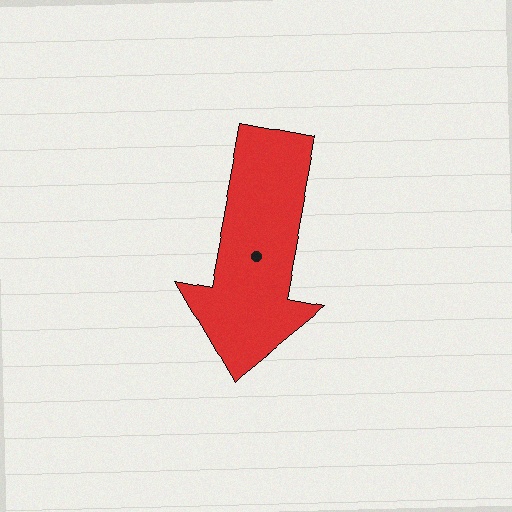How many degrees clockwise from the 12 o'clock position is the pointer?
Approximately 191 degrees.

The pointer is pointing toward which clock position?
Roughly 6 o'clock.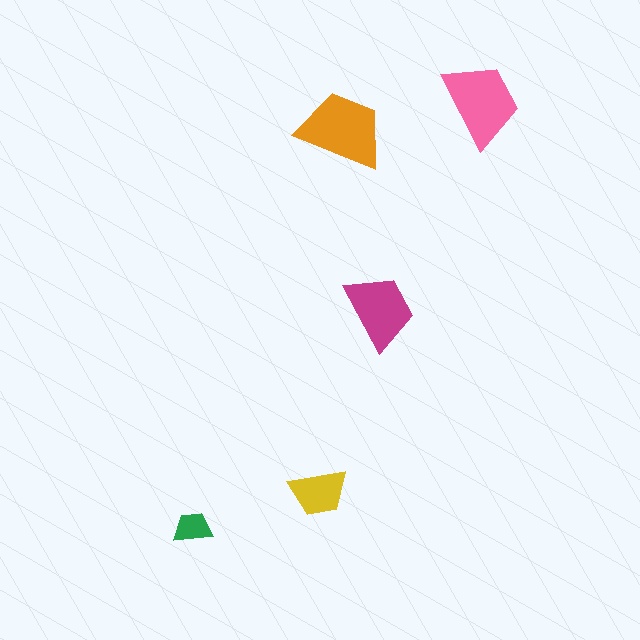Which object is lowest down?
The green trapezoid is bottommost.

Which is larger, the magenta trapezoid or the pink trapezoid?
The pink one.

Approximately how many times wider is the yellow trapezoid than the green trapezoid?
About 1.5 times wider.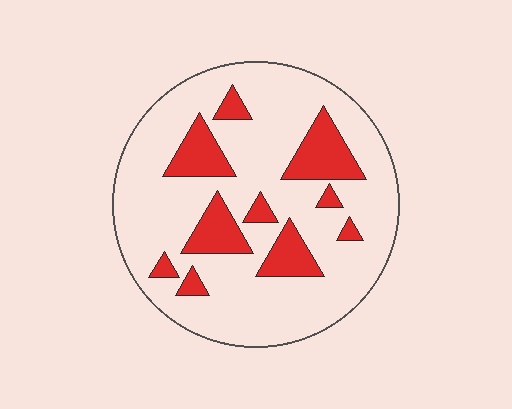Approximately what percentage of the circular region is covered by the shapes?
Approximately 20%.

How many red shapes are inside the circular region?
10.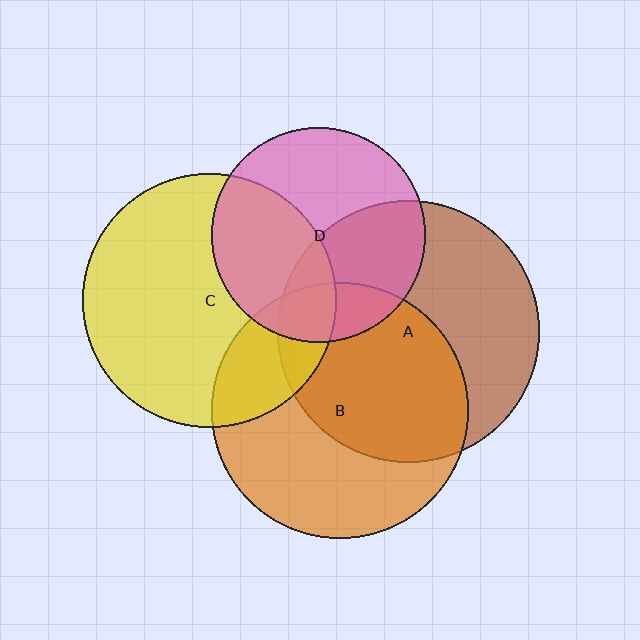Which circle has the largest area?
Circle A (brown).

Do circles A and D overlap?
Yes.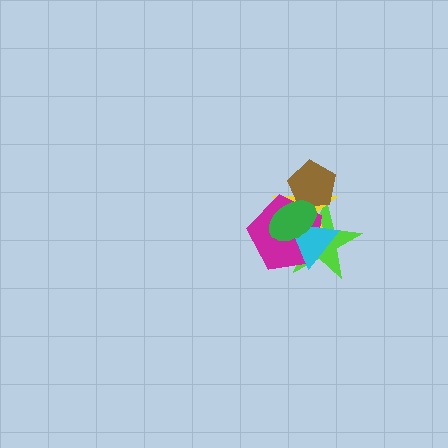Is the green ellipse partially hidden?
No, no other shape covers it.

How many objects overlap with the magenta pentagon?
5 objects overlap with the magenta pentagon.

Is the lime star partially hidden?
Yes, it is partially covered by another shape.